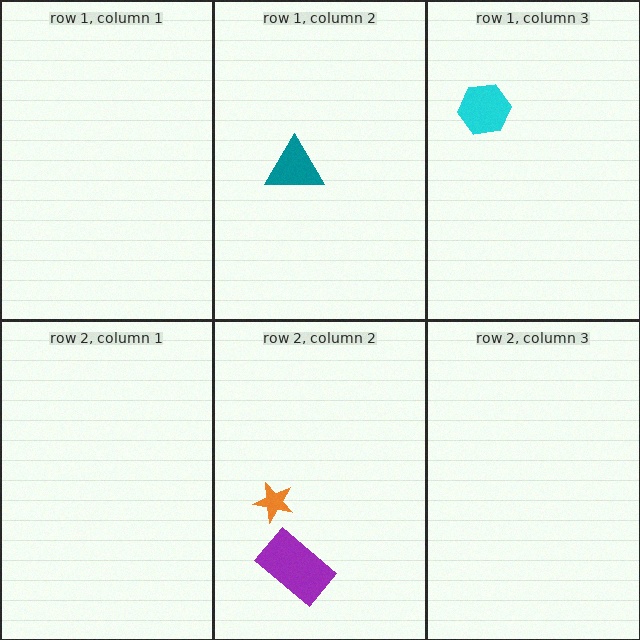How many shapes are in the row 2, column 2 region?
2.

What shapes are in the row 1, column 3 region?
The cyan hexagon.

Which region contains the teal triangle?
The row 1, column 2 region.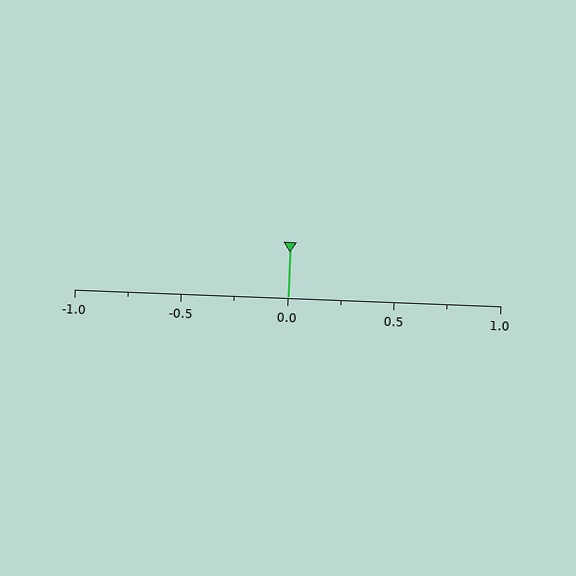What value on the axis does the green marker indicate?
The marker indicates approximately 0.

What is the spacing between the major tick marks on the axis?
The major ticks are spaced 0.5 apart.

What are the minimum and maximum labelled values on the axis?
The axis runs from -1.0 to 1.0.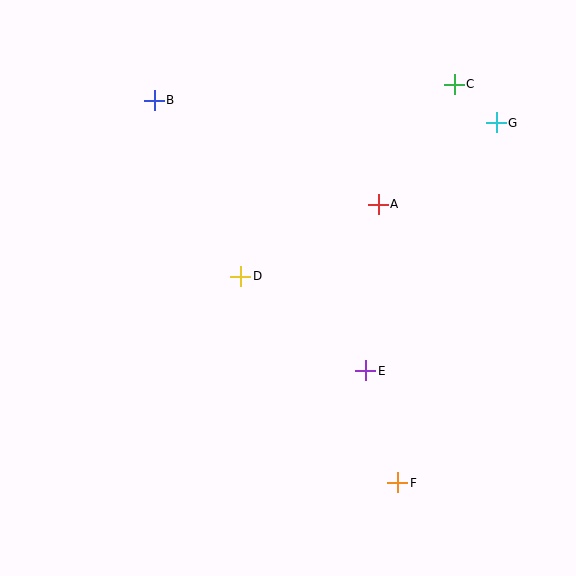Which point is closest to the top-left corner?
Point B is closest to the top-left corner.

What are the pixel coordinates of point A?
Point A is at (378, 204).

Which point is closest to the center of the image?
Point D at (241, 276) is closest to the center.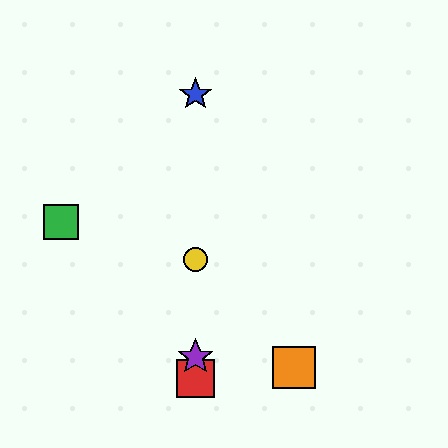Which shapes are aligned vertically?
The red square, the blue star, the yellow circle, the purple star are aligned vertically.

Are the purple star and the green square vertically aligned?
No, the purple star is at x≈196 and the green square is at x≈61.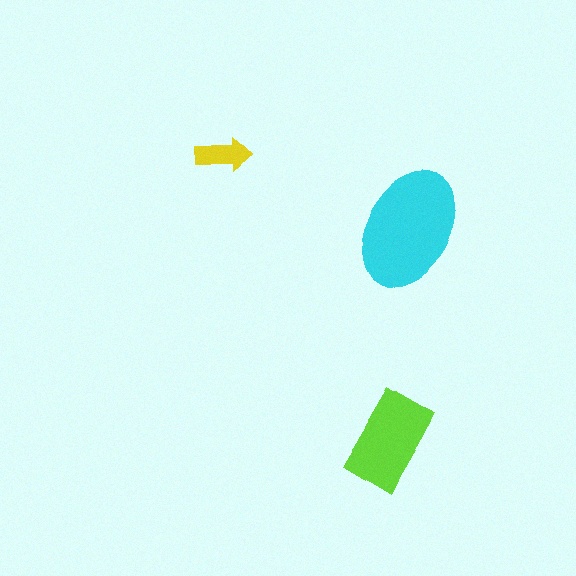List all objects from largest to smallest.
The cyan ellipse, the lime rectangle, the yellow arrow.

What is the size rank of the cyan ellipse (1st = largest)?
1st.